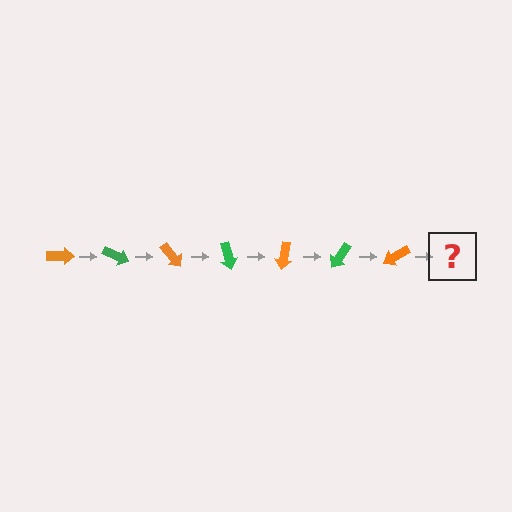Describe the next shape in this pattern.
It should be a green arrow, rotated 175 degrees from the start.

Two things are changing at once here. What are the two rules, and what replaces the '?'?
The two rules are that it rotates 25 degrees each step and the color cycles through orange and green. The '?' should be a green arrow, rotated 175 degrees from the start.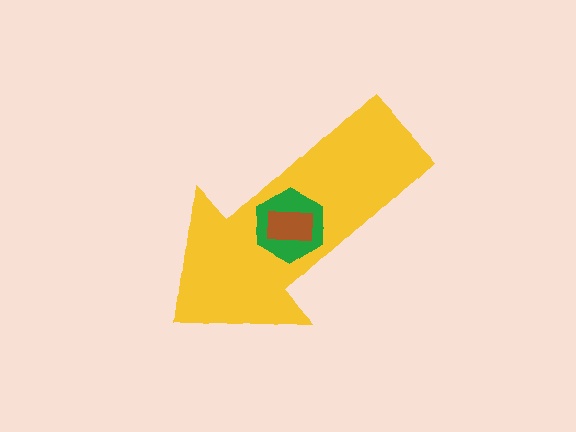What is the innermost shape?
The brown rectangle.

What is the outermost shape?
The yellow arrow.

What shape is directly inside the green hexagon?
The brown rectangle.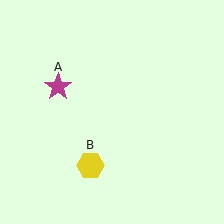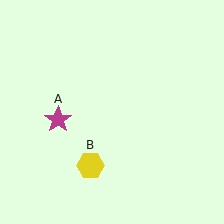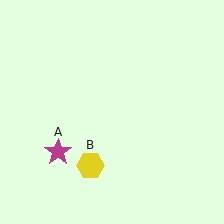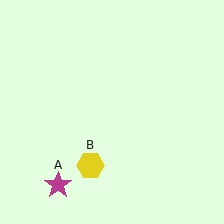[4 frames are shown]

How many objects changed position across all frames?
1 object changed position: magenta star (object A).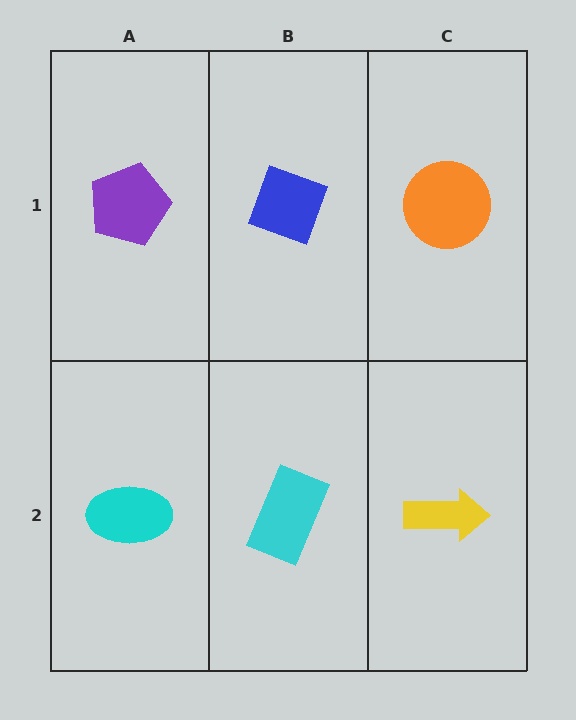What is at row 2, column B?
A cyan rectangle.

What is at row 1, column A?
A purple pentagon.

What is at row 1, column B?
A blue diamond.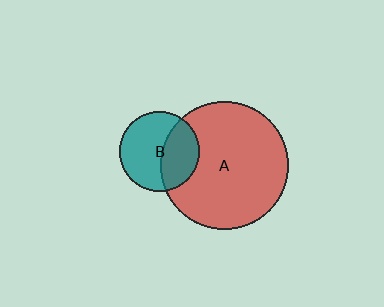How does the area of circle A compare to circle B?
Approximately 2.5 times.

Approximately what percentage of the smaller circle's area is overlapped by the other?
Approximately 40%.